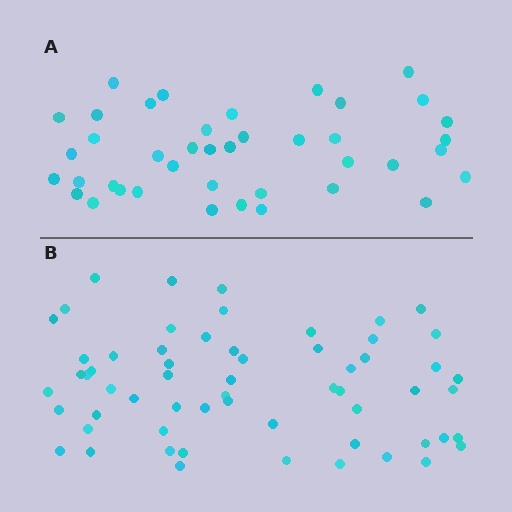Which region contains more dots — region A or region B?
Region B (the bottom region) has more dots.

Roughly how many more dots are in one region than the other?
Region B has approximately 20 more dots than region A.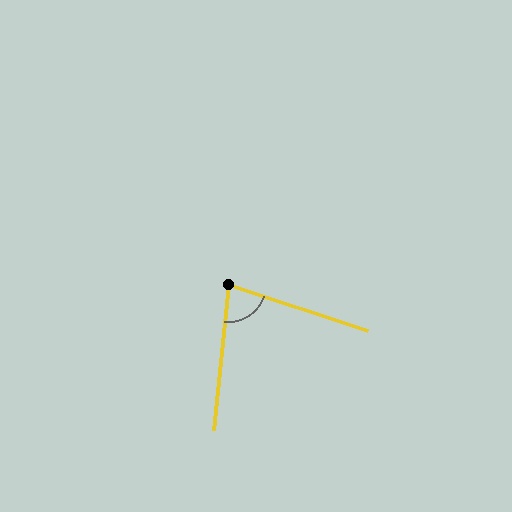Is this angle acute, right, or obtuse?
It is acute.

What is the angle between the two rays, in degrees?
Approximately 77 degrees.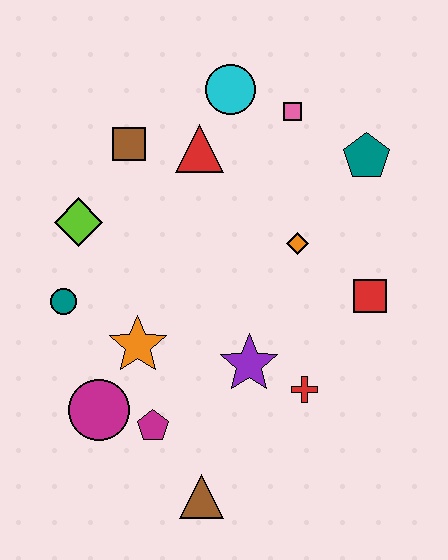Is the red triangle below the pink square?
Yes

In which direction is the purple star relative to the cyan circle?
The purple star is below the cyan circle.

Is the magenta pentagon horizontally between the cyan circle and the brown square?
Yes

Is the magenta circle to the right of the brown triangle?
No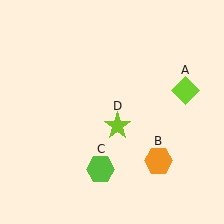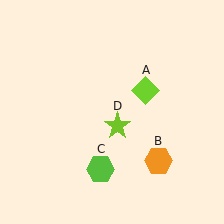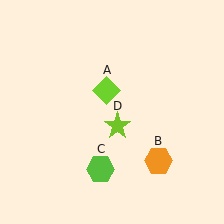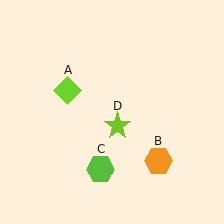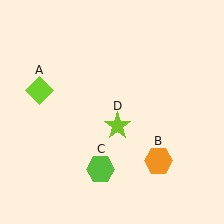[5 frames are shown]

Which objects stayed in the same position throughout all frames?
Orange hexagon (object B) and lime hexagon (object C) and lime star (object D) remained stationary.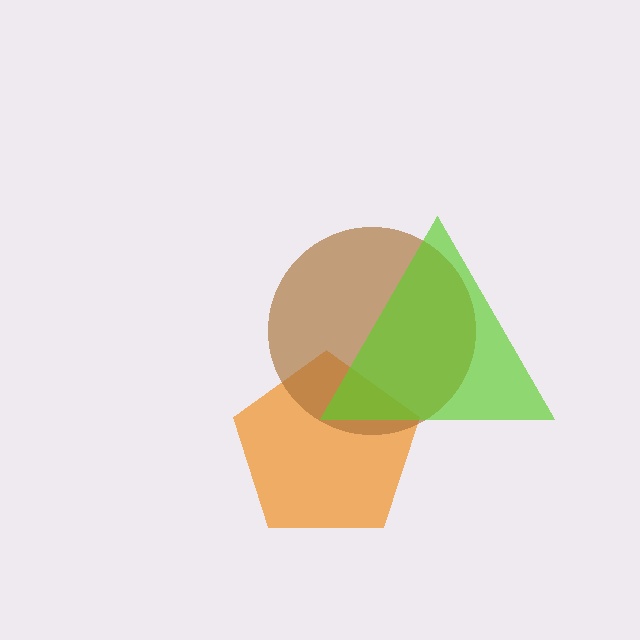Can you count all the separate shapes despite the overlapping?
Yes, there are 3 separate shapes.